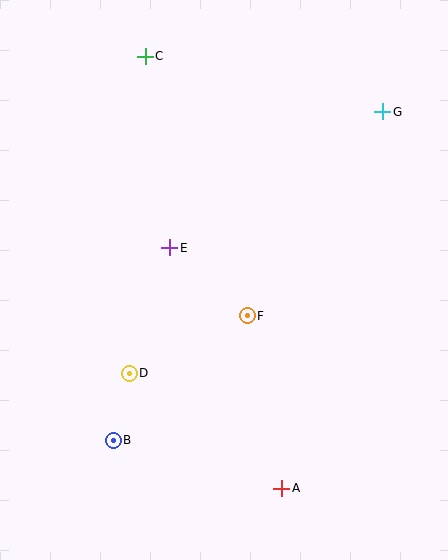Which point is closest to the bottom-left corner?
Point B is closest to the bottom-left corner.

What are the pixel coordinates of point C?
Point C is at (145, 56).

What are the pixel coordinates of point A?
Point A is at (282, 488).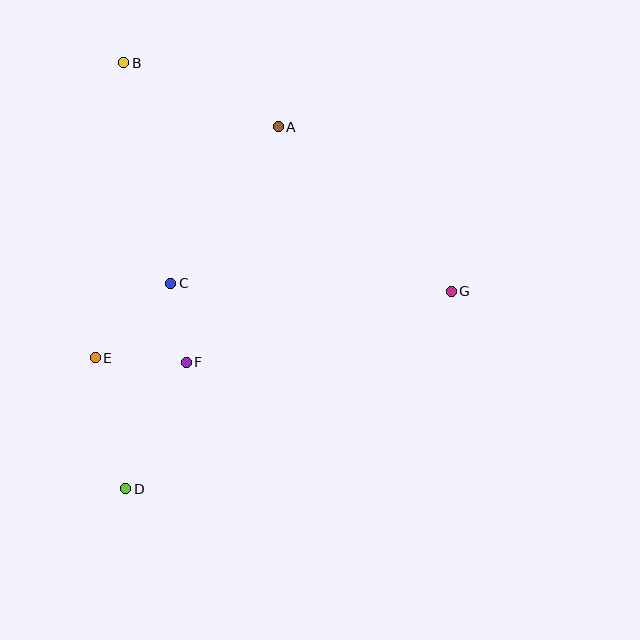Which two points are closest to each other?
Points C and F are closest to each other.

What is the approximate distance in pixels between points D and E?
The distance between D and E is approximately 135 pixels.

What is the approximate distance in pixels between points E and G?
The distance between E and G is approximately 362 pixels.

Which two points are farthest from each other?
Points B and D are farthest from each other.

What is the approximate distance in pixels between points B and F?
The distance between B and F is approximately 306 pixels.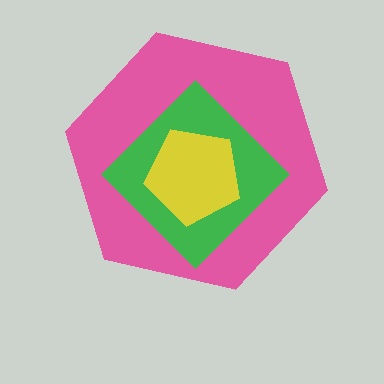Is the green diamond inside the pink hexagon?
Yes.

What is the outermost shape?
The pink hexagon.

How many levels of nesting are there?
3.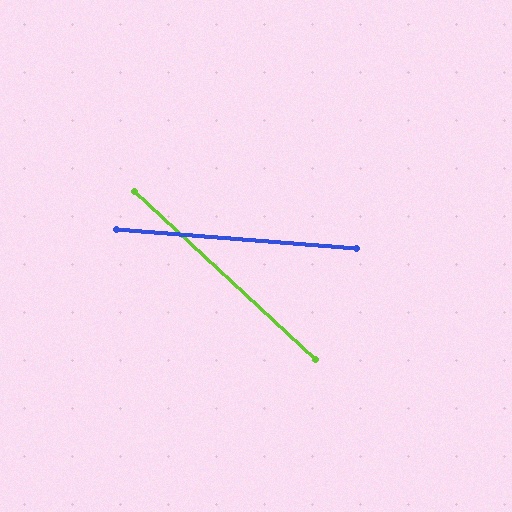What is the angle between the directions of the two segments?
Approximately 38 degrees.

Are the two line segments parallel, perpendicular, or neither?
Neither parallel nor perpendicular — they differ by about 38°.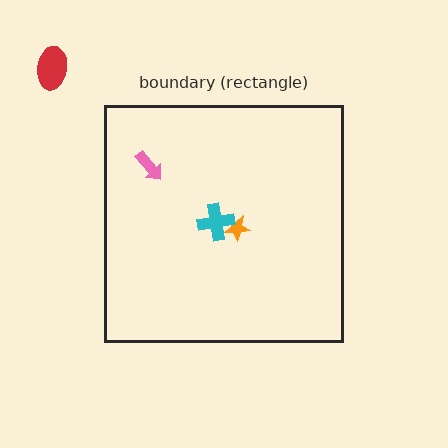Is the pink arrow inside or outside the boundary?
Inside.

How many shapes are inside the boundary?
3 inside, 1 outside.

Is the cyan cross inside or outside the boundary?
Inside.